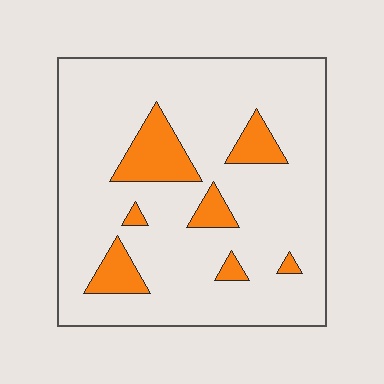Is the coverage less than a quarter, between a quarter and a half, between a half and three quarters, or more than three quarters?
Less than a quarter.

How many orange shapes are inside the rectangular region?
7.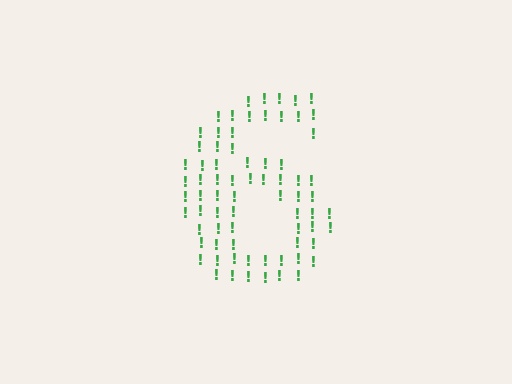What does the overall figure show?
The overall figure shows the digit 6.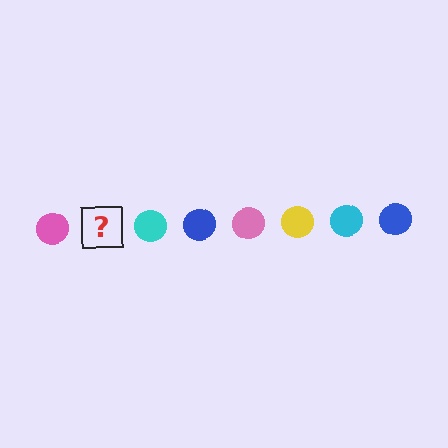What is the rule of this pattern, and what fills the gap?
The rule is that the pattern cycles through pink, yellow, cyan, blue circles. The gap should be filled with a yellow circle.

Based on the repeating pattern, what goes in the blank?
The blank should be a yellow circle.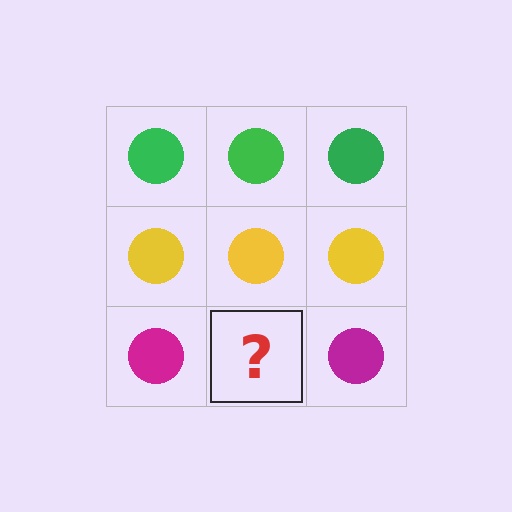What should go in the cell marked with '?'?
The missing cell should contain a magenta circle.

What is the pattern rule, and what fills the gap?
The rule is that each row has a consistent color. The gap should be filled with a magenta circle.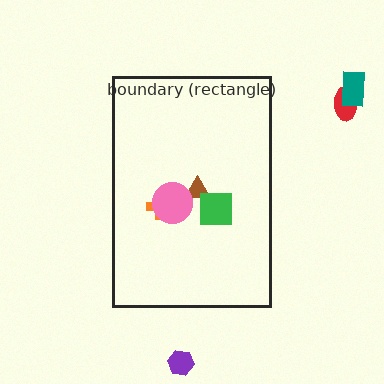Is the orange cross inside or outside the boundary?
Inside.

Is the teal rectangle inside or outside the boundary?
Outside.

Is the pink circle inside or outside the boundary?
Inside.